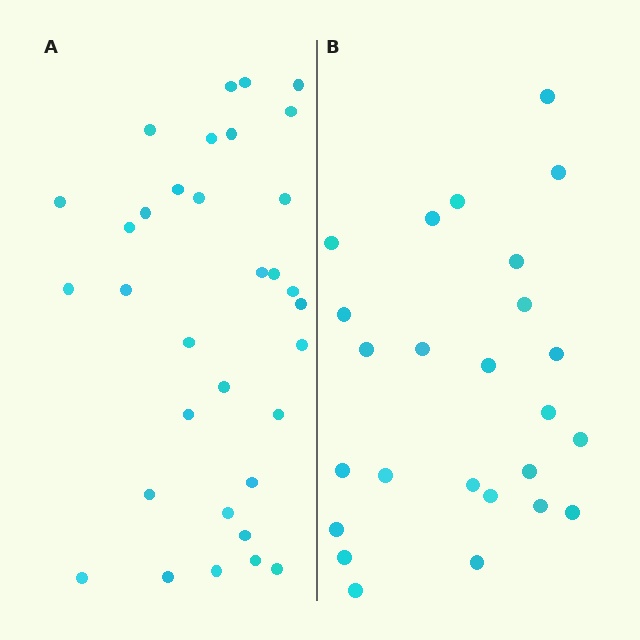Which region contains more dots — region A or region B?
Region A (the left region) has more dots.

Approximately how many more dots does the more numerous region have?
Region A has roughly 8 or so more dots than region B.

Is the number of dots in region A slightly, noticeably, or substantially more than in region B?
Region A has noticeably more, but not dramatically so. The ratio is roughly 1.3 to 1.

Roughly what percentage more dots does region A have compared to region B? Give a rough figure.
About 30% more.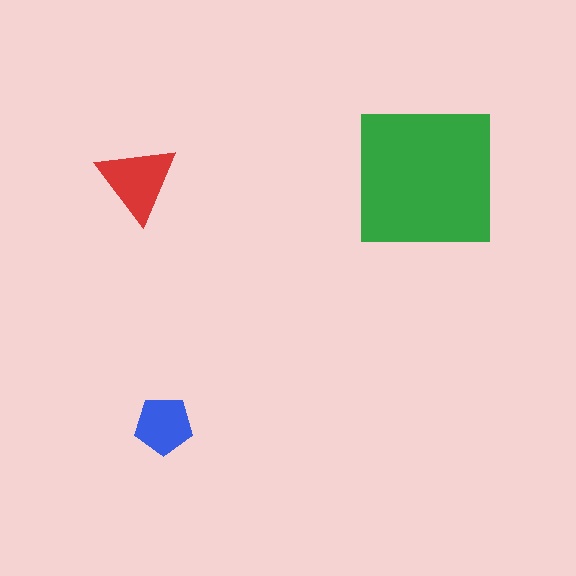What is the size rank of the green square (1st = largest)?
1st.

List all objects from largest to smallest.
The green square, the red triangle, the blue pentagon.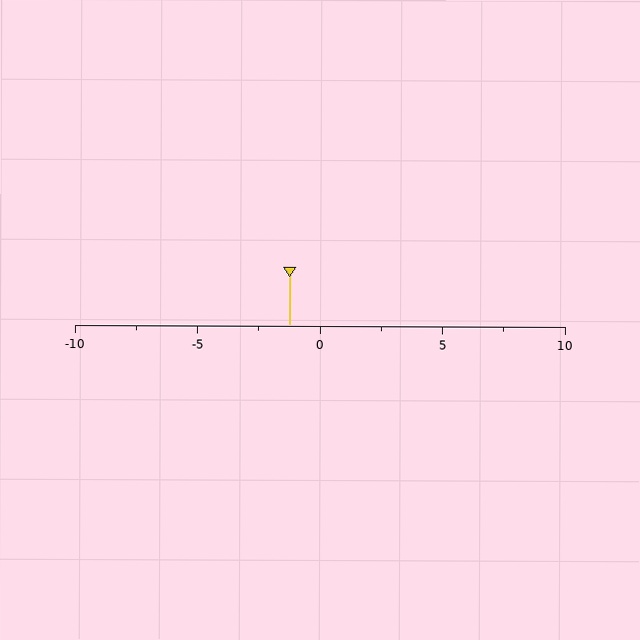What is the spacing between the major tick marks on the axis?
The major ticks are spaced 5 apart.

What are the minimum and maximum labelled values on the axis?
The axis runs from -10 to 10.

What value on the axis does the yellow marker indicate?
The marker indicates approximately -1.2.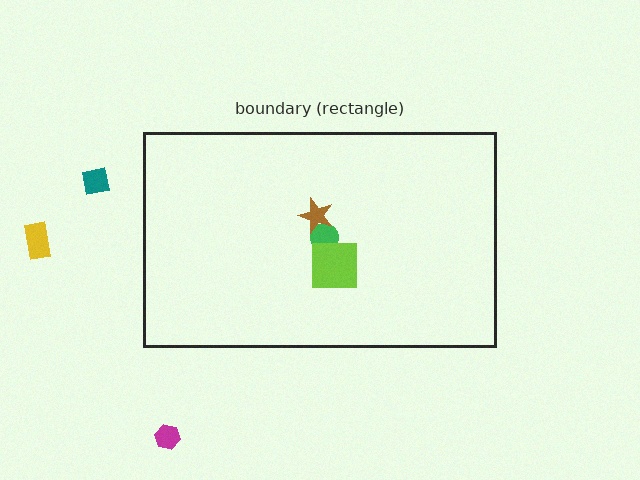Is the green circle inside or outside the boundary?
Inside.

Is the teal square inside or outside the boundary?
Outside.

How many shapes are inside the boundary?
4 inside, 3 outside.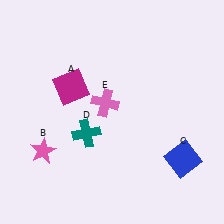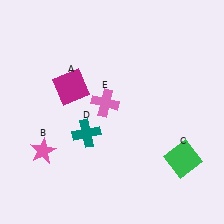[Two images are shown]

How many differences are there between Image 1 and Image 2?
There is 1 difference between the two images.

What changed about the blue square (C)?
In Image 1, C is blue. In Image 2, it changed to green.